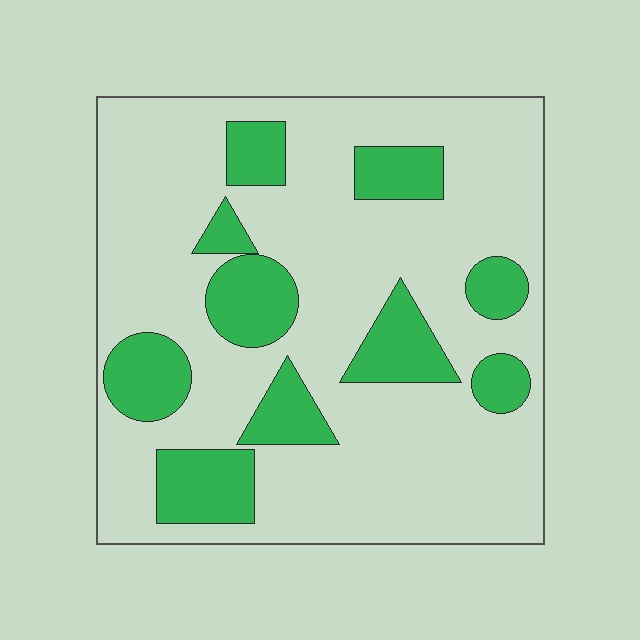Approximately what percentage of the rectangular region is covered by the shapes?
Approximately 25%.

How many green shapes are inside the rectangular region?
10.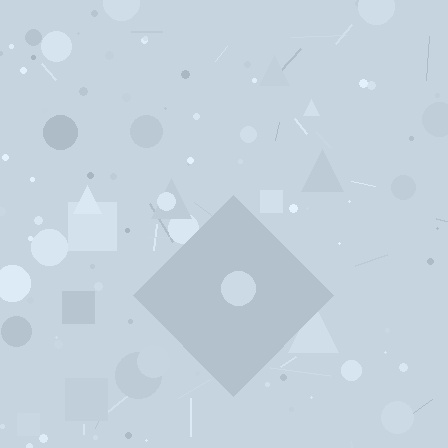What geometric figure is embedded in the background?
A diamond is embedded in the background.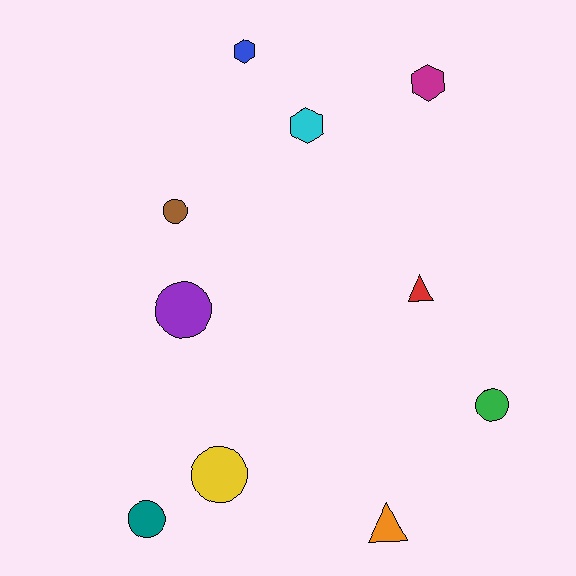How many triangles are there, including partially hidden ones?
There are 2 triangles.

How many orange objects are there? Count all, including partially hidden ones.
There is 1 orange object.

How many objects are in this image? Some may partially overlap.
There are 10 objects.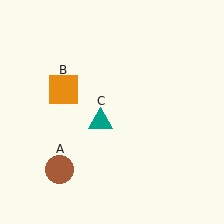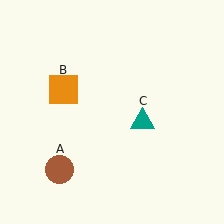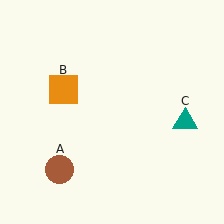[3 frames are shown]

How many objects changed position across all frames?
1 object changed position: teal triangle (object C).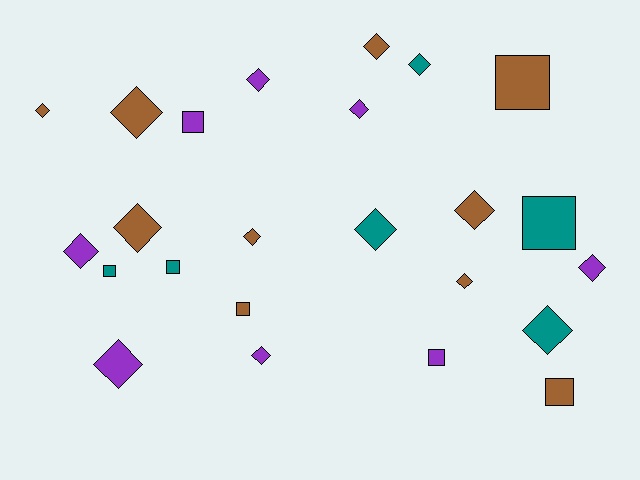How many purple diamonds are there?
There are 6 purple diamonds.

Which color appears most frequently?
Brown, with 10 objects.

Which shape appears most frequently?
Diamond, with 16 objects.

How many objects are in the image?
There are 24 objects.